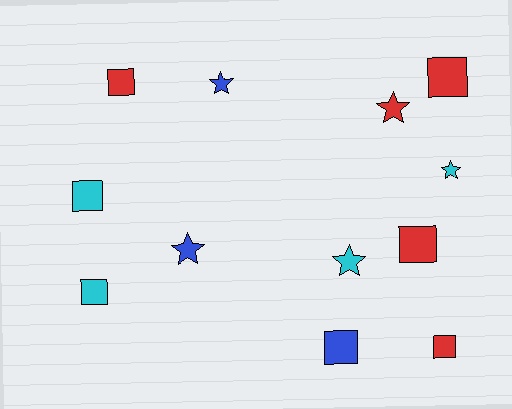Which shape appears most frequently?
Square, with 7 objects.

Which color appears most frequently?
Red, with 5 objects.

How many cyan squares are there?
There are 2 cyan squares.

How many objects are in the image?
There are 12 objects.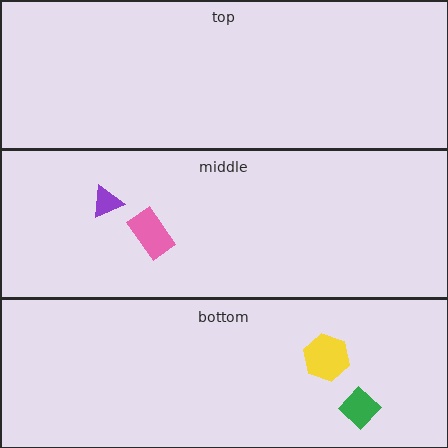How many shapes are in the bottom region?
2.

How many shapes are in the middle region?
2.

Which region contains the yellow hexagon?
The bottom region.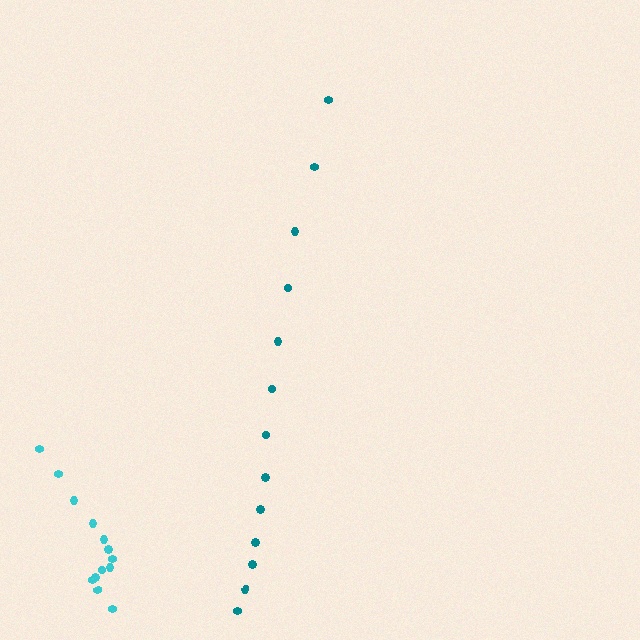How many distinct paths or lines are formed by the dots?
There are 2 distinct paths.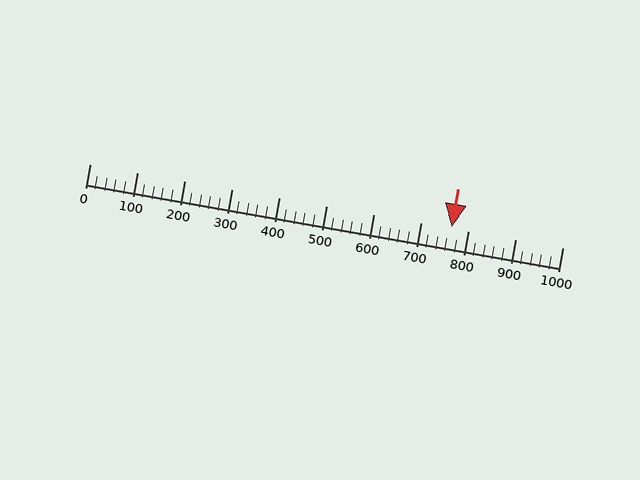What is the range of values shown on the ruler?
The ruler shows values from 0 to 1000.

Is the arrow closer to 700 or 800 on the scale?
The arrow is closer to 800.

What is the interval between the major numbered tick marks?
The major tick marks are spaced 100 units apart.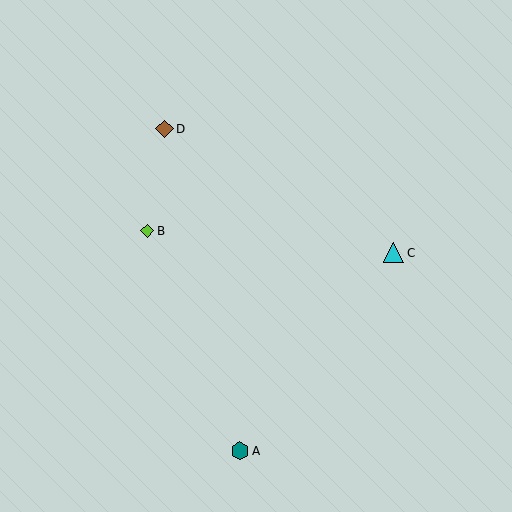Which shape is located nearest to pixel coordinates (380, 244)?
The cyan triangle (labeled C) at (394, 253) is nearest to that location.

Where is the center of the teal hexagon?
The center of the teal hexagon is at (240, 451).